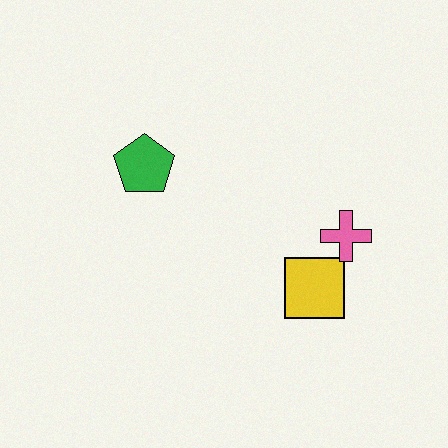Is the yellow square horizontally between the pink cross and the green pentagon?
Yes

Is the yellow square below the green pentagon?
Yes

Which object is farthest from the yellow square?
The green pentagon is farthest from the yellow square.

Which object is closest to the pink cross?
The yellow square is closest to the pink cross.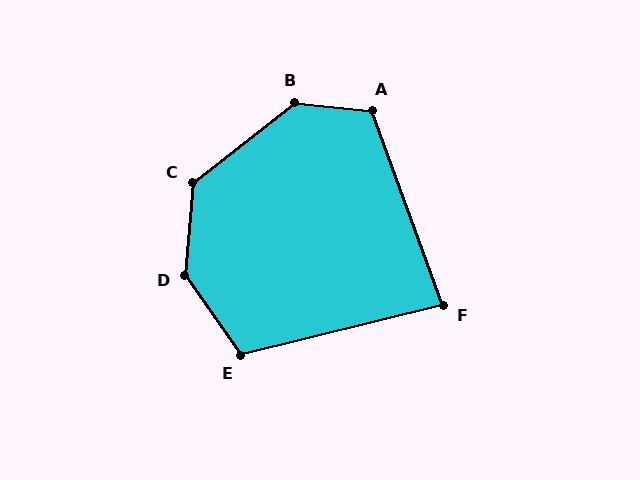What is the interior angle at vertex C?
Approximately 133 degrees (obtuse).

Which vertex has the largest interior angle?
D, at approximately 140 degrees.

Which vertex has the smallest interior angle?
F, at approximately 84 degrees.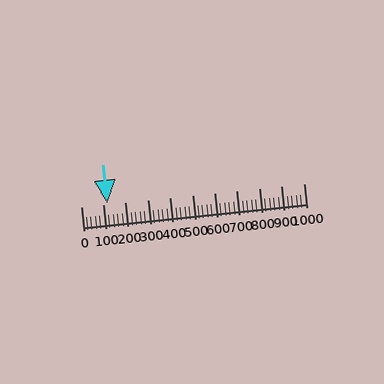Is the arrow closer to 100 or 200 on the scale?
The arrow is closer to 100.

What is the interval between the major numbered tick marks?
The major tick marks are spaced 100 units apart.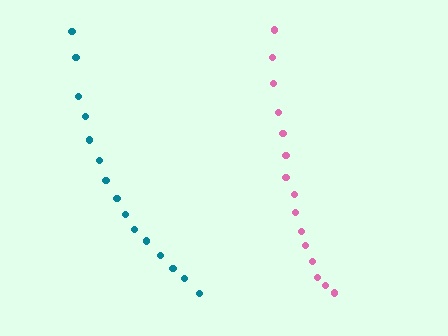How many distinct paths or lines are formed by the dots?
There are 2 distinct paths.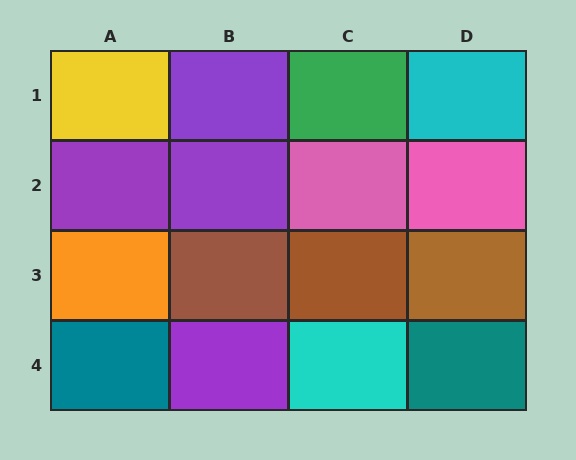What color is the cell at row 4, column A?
Teal.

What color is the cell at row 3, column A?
Orange.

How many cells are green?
1 cell is green.